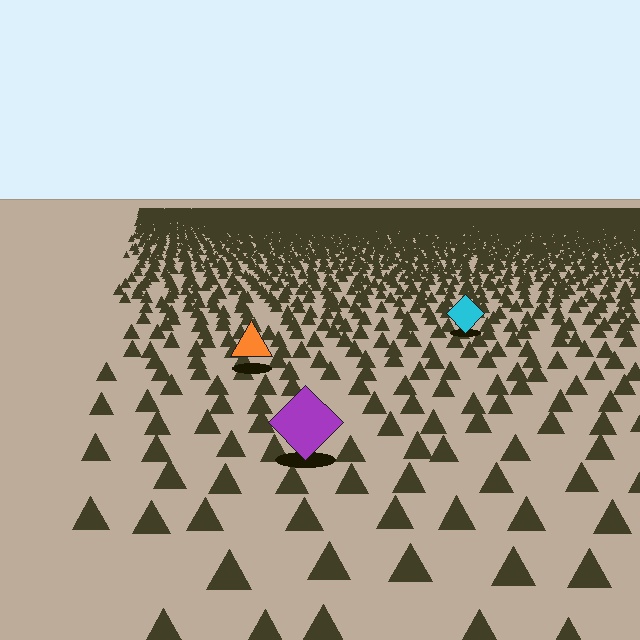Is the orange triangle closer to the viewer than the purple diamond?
No. The purple diamond is closer — you can tell from the texture gradient: the ground texture is coarser near it.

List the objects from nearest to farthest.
From nearest to farthest: the purple diamond, the orange triangle, the cyan diamond.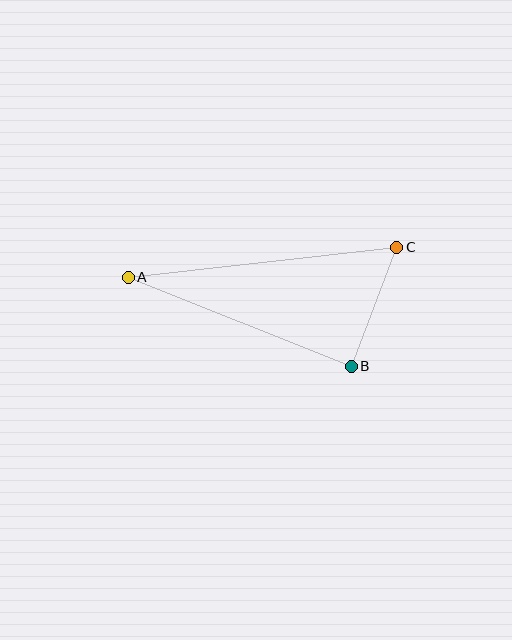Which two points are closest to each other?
Points B and C are closest to each other.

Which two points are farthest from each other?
Points A and C are farthest from each other.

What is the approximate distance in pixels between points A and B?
The distance between A and B is approximately 240 pixels.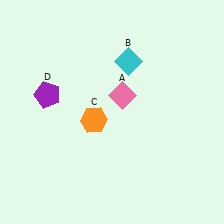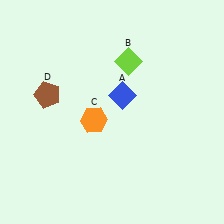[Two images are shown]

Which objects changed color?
A changed from pink to blue. B changed from cyan to lime. D changed from purple to brown.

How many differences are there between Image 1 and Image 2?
There are 3 differences between the two images.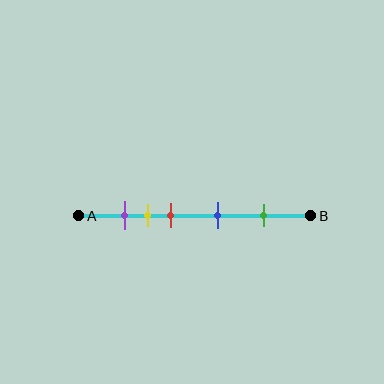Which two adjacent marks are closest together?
The purple and yellow marks are the closest adjacent pair.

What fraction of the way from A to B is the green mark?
The green mark is approximately 80% (0.8) of the way from A to B.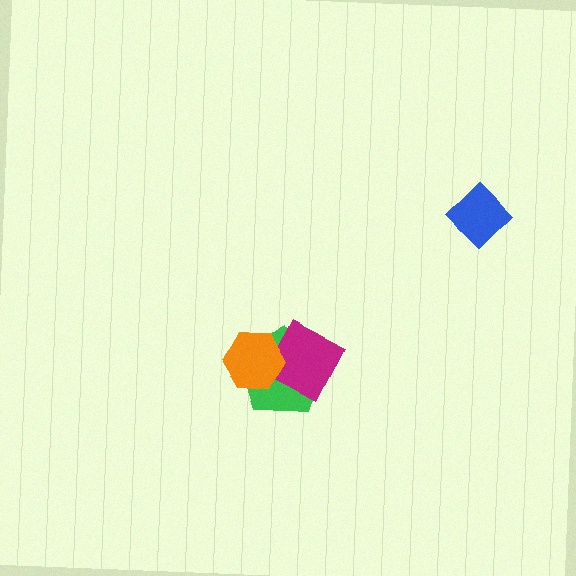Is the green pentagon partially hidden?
Yes, it is partially covered by another shape.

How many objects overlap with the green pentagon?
2 objects overlap with the green pentagon.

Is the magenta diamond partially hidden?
Yes, it is partially covered by another shape.